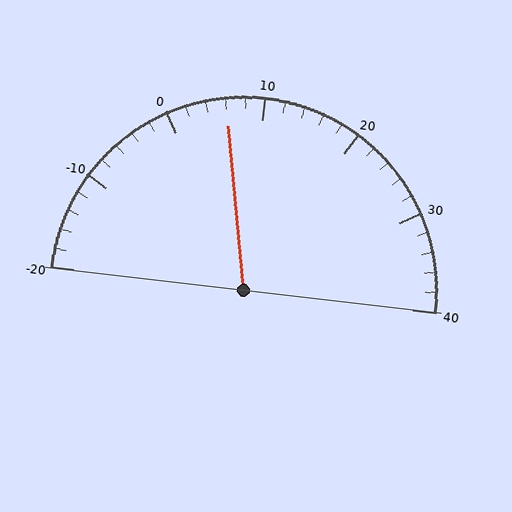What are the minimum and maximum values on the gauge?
The gauge ranges from -20 to 40.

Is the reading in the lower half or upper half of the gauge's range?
The reading is in the lower half of the range (-20 to 40).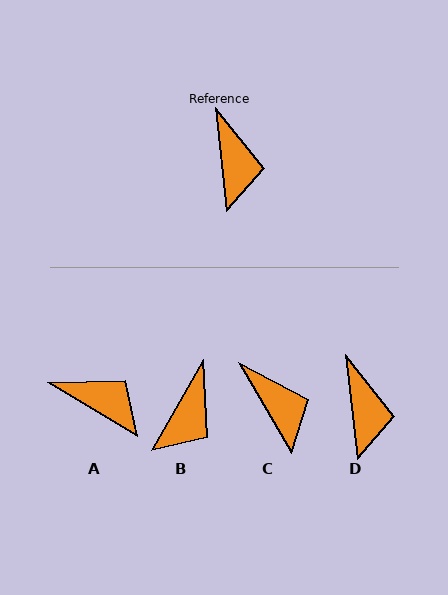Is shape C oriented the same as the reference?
No, it is off by about 24 degrees.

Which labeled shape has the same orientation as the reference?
D.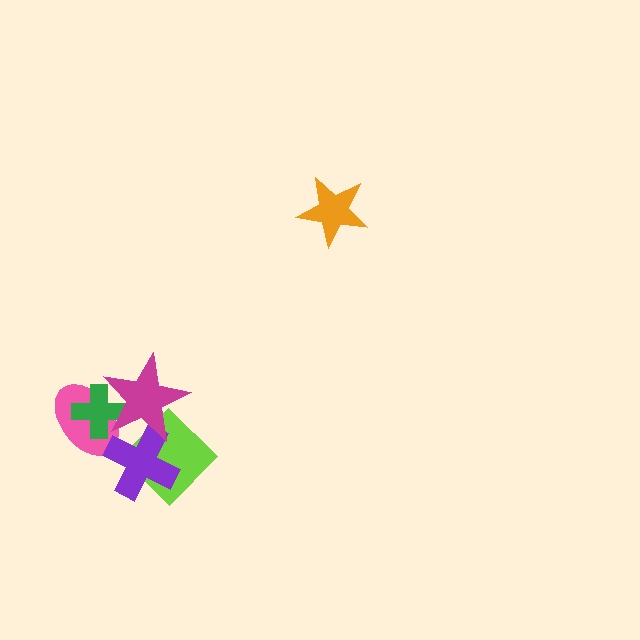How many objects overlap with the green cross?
2 objects overlap with the green cross.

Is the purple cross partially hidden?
Yes, it is partially covered by another shape.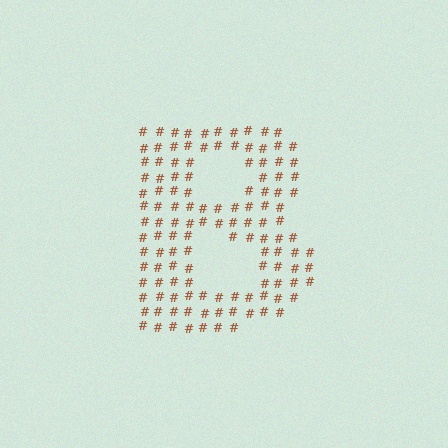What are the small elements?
The small elements are hash symbols.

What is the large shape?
The large shape is the letter B.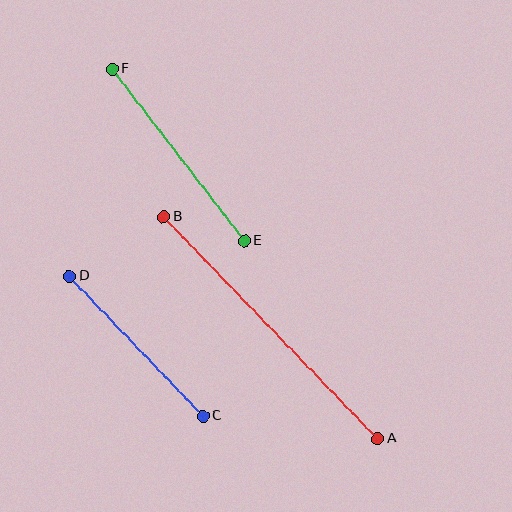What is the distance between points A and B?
The distance is approximately 308 pixels.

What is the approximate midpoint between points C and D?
The midpoint is at approximately (136, 346) pixels.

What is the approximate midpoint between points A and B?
The midpoint is at approximately (271, 328) pixels.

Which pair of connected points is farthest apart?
Points A and B are farthest apart.